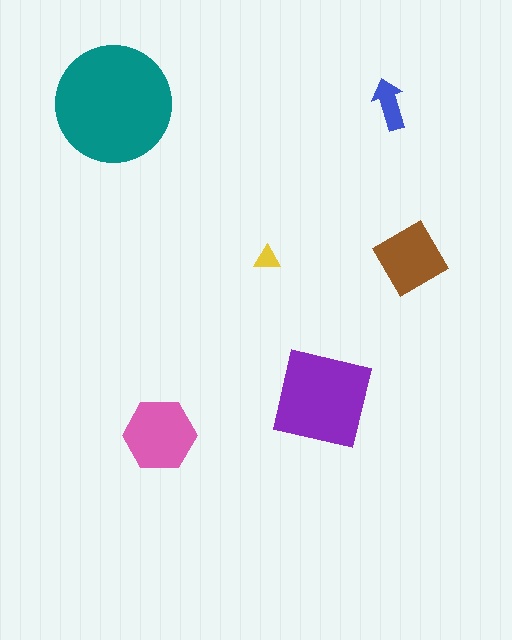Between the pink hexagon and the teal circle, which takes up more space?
The teal circle.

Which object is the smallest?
The yellow triangle.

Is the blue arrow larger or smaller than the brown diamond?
Smaller.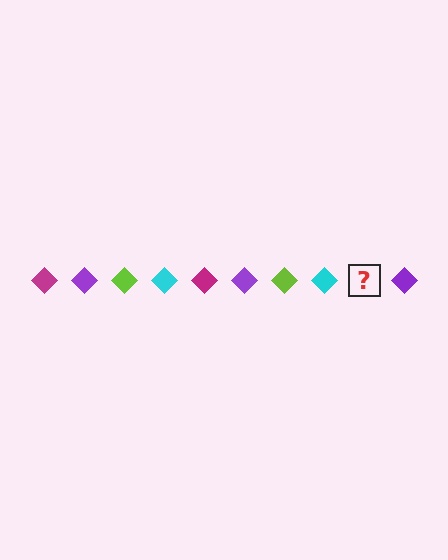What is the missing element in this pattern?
The missing element is a magenta diamond.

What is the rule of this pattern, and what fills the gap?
The rule is that the pattern cycles through magenta, purple, lime, cyan diamonds. The gap should be filled with a magenta diamond.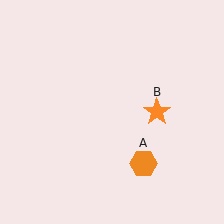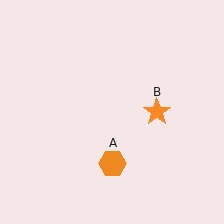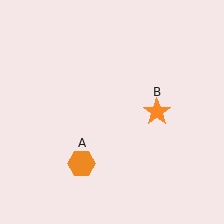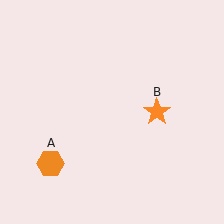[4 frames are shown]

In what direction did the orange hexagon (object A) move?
The orange hexagon (object A) moved left.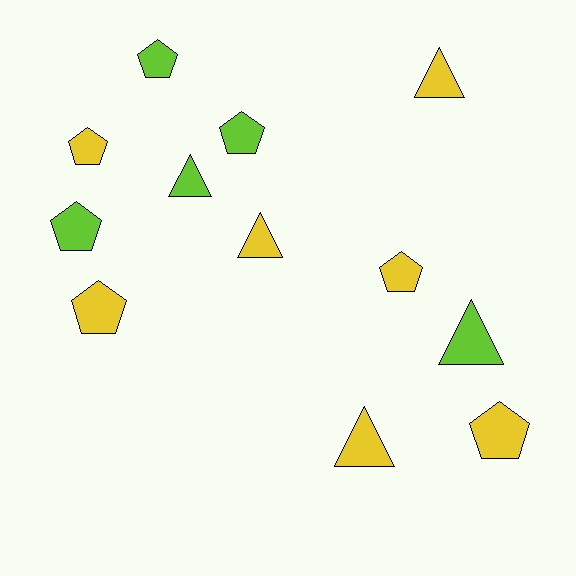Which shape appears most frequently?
Pentagon, with 7 objects.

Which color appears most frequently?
Yellow, with 7 objects.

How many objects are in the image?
There are 12 objects.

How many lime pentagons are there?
There are 3 lime pentagons.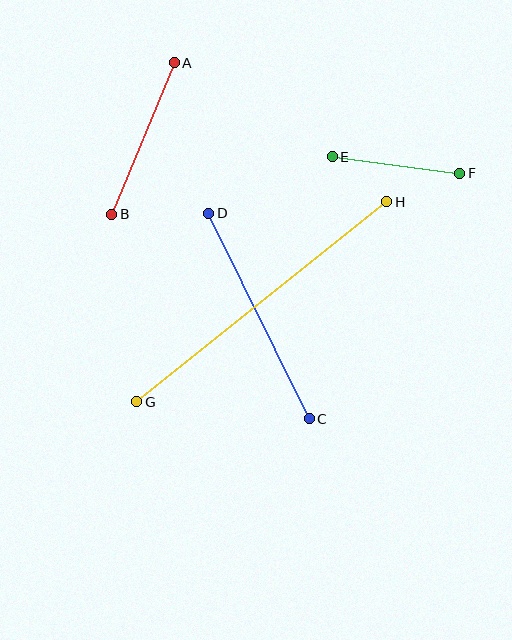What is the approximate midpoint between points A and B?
The midpoint is at approximately (143, 138) pixels.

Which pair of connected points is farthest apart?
Points G and H are farthest apart.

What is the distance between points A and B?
The distance is approximately 164 pixels.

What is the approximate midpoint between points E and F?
The midpoint is at approximately (396, 165) pixels.